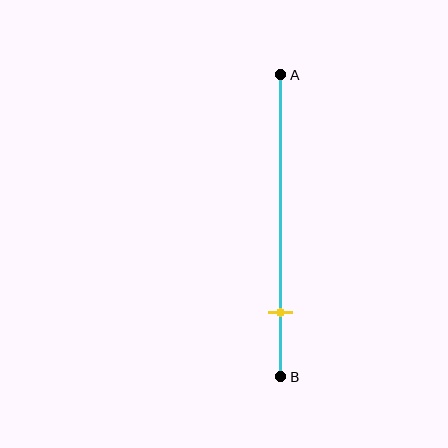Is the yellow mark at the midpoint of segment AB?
No, the mark is at about 80% from A, not at the 50% midpoint.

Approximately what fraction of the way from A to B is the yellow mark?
The yellow mark is approximately 80% of the way from A to B.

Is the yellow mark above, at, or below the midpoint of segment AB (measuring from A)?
The yellow mark is below the midpoint of segment AB.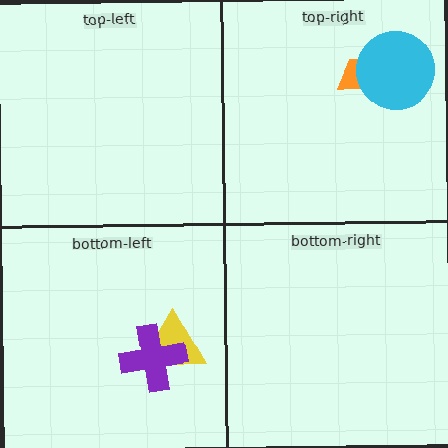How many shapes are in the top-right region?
2.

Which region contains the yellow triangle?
The bottom-left region.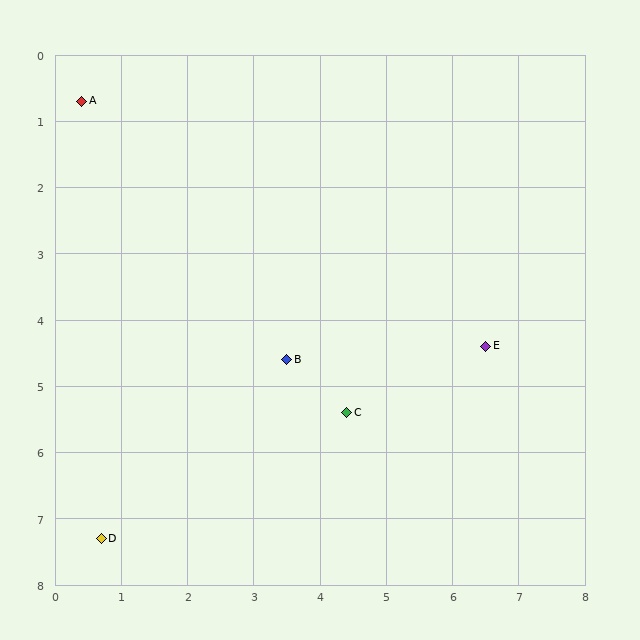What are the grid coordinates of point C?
Point C is at approximately (4.4, 5.4).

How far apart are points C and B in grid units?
Points C and B are about 1.2 grid units apart.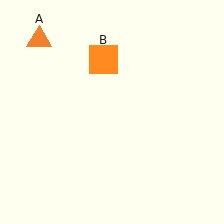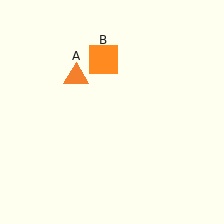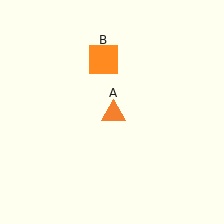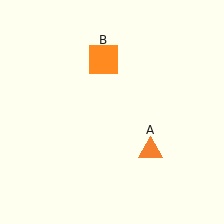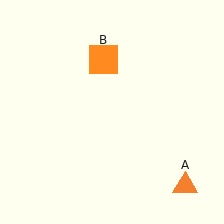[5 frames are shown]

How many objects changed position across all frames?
1 object changed position: orange triangle (object A).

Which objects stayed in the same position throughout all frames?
Orange square (object B) remained stationary.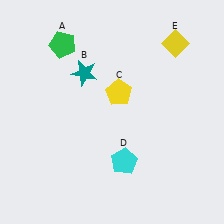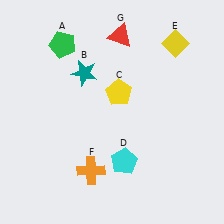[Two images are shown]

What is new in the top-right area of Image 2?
A red triangle (G) was added in the top-right area of Image 2.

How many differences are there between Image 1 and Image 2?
There are 2 differences between the two images.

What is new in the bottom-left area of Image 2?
An orange cross (F) was added in the bottom-left area of Image 2.